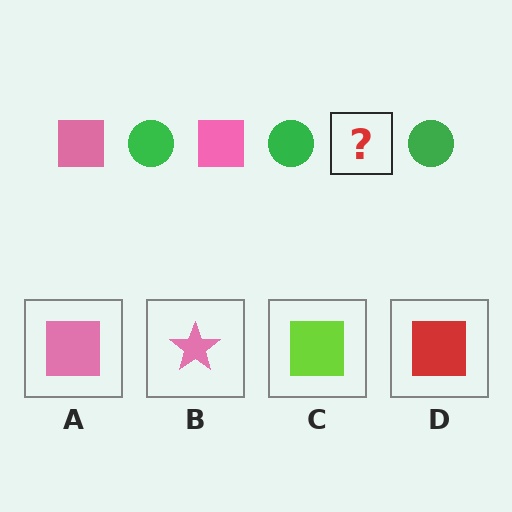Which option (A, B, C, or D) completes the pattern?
A.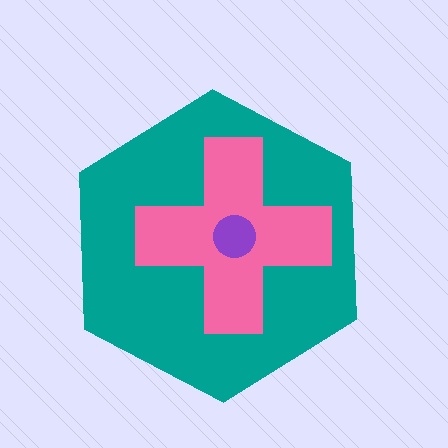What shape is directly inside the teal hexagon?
The pink cross.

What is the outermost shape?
The teal hexagon.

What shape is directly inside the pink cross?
The purple circle.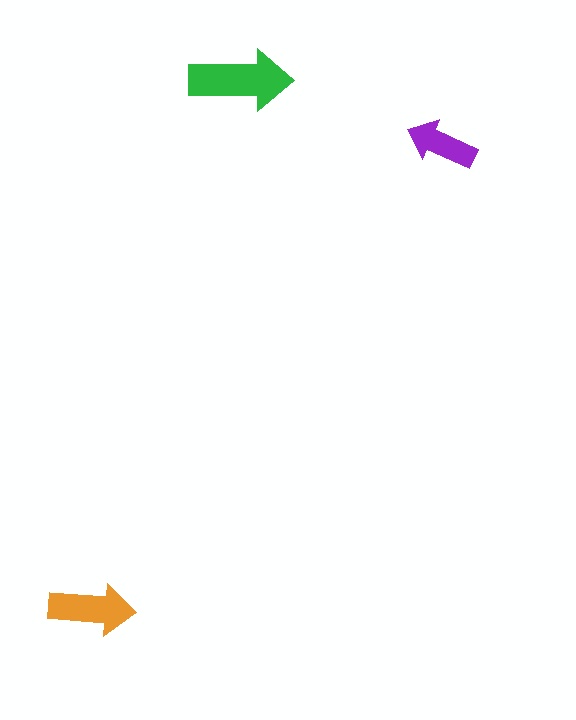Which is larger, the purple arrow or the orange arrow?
The orange one.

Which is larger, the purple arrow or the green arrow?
The green one.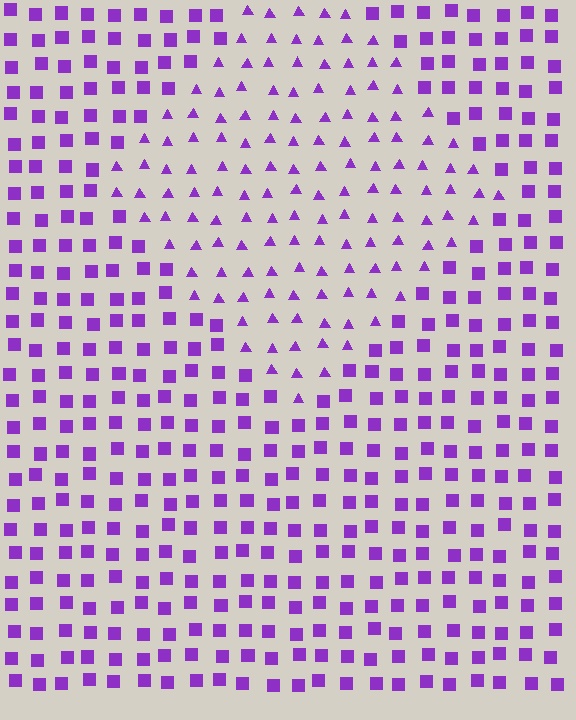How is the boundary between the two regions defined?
The boundary is defined by a change in element shape: triangles inside vs. squares outside. All elements share the same color and spacing.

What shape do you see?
I see a diamond.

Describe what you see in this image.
The image is filled with small purple elements arranged in a uniform grid. A diamond-shaped region contains triangles, while the surrounding area contains squares. The boundary is defined purely by the change in element shape.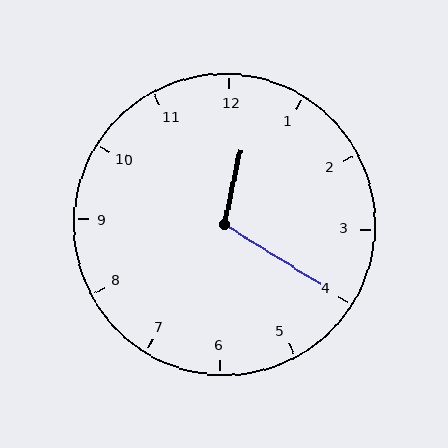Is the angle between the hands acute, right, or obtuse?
It is obtuse.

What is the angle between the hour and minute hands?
Approximately 110 degrees.